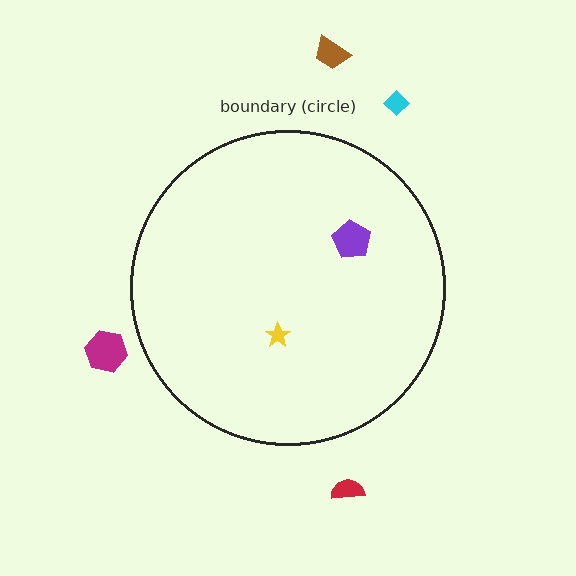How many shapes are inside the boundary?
2 inside, 4 outside.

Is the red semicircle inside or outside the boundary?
Outside.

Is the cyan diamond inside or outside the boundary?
Outside.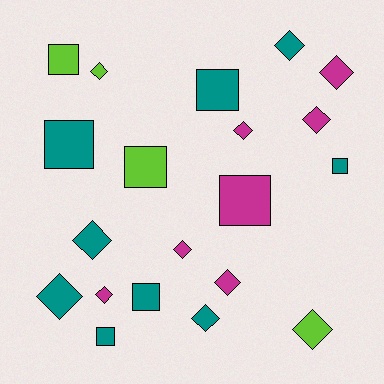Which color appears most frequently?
Teal, with 9 objects.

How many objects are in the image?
There are 20 objects.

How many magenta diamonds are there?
There are 6 magenta diamonds.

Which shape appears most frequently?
Diamond, with 12 objects.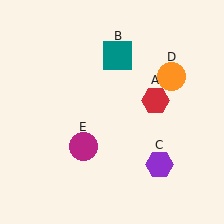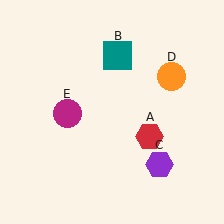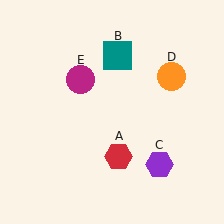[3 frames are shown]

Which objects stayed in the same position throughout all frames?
Teal square (object B) and purple hexagon (object C) and orange circle (object D) remained stationary.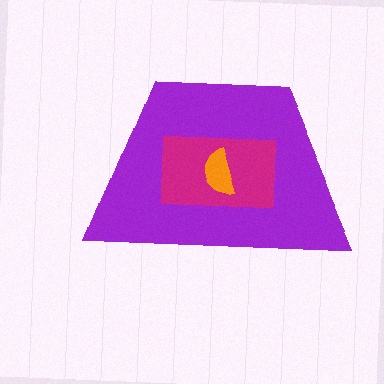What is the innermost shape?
The orange semicircle.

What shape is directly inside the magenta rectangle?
The orange semicircle.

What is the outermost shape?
The purple trapezoid.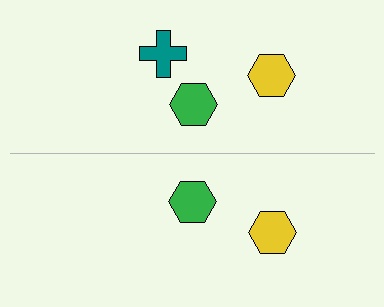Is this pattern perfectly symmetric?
No, the pattern is not perfectly symmetric. A teal cross is missing from the bottom side.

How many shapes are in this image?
There are 5 shapes in this image.